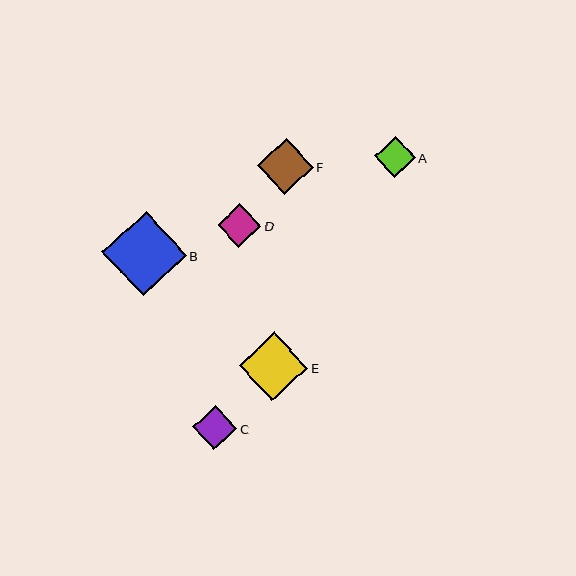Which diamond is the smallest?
Diamond A is the smallest with a size of approximately 41 pixels.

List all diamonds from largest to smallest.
From largest to smallest: B, E, F, D, C, A.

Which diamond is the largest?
Diamond B is the largest with a size of approximately 84 pixels.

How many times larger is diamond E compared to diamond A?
Diamond E is approximately 1.7 times the size of diamond A.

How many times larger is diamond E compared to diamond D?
Diamond E is approximately 1.6 times the size of diamond D.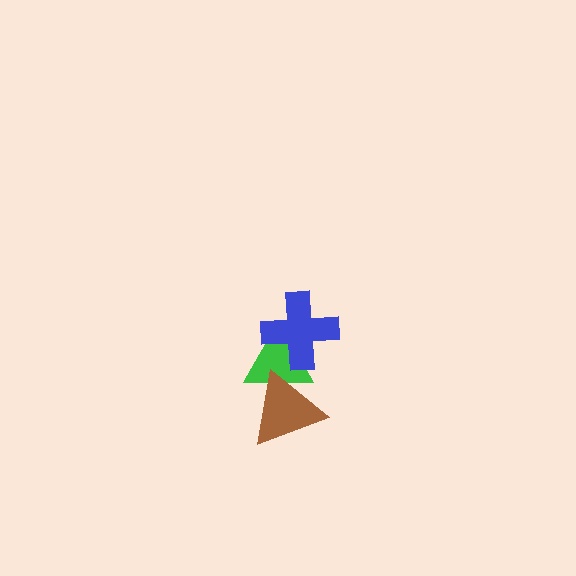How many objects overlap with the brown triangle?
1 object overlaps with the brown triangle.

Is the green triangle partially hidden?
Yes, it is partially covered by another shape.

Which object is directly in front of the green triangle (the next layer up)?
The blue cross is directly in front of the green triangle.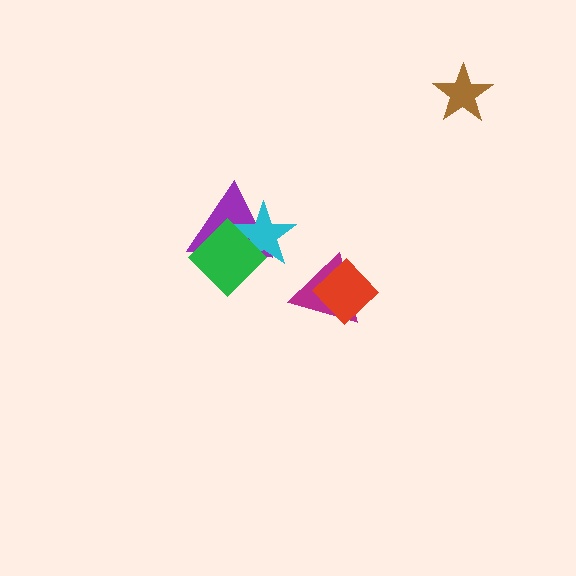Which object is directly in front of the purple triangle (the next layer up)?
The cyan star is directly in front of the purple triangle.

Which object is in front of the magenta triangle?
The red diamond is in front of the magenta triangle.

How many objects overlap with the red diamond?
1 object overlaps with the red diamond.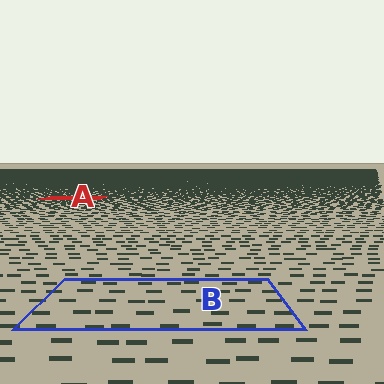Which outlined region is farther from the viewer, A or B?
Region A is farther from the viewer — the texture elements inside it appear smaller and more densely packed.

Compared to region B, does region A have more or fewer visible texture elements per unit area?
Region A has more texture elements per unit area — they are packed more densely because it is farther away.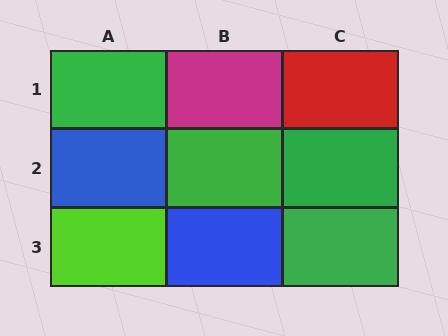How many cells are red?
1 cell is red.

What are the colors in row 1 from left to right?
Green, magenta, red.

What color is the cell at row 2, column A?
Blue.